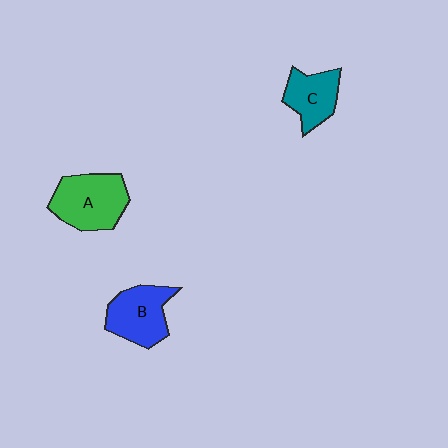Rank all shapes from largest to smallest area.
From largest to smallest: A (green), B (blue), C (teal).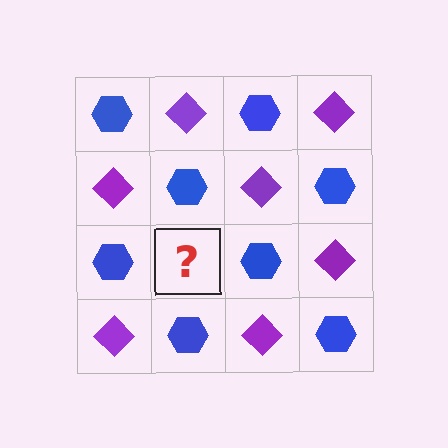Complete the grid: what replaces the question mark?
The question mark should be replaced with a purple diamond.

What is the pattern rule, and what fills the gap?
The rule is that it alternates blue hexagon and purple diamond in a checkerboard pattern. The gap should be filled with a purple diamond.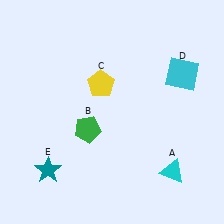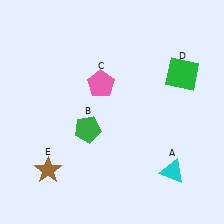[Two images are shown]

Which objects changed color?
C changed from yellow to pink. D changed from cyan to green. E changed from teal to brown.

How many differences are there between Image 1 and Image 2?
There are 3 differences between the two images.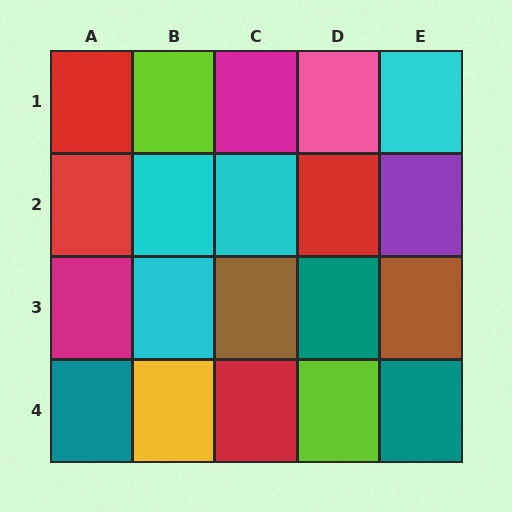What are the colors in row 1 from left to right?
Red, lime, magenta, pink, cyan.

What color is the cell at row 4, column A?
Teal.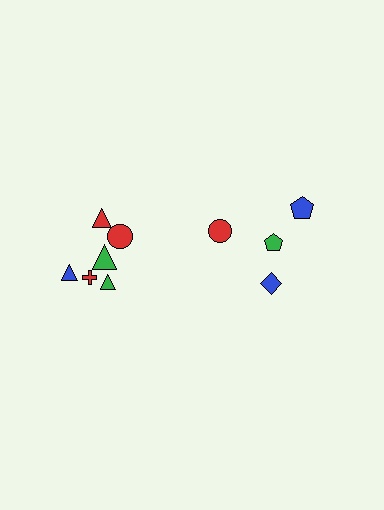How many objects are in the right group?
There are 4 objects.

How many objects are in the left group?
There are 6 objects.